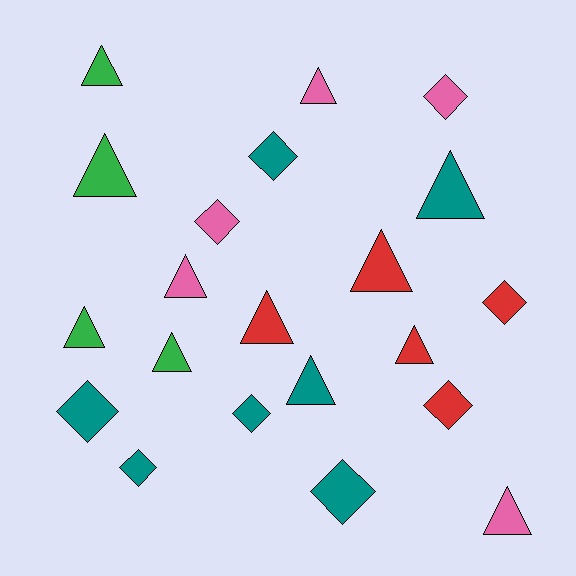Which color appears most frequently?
Teal, with 7 objects.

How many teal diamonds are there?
There are 5 teal diamonds.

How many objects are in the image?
There are 21 objects.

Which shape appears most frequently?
Triangle, with 12 objects.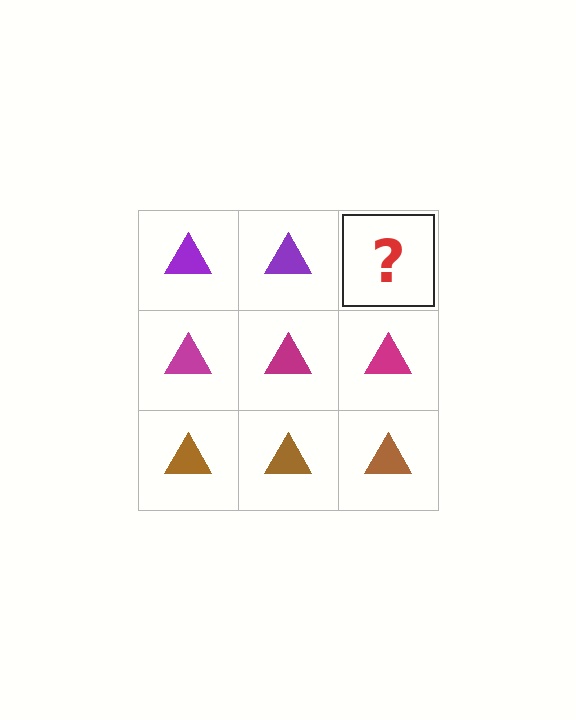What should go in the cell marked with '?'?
The missing cell should contain a purple triangle.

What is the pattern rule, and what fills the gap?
The rule is that each row has a consistent color. The gap should be filled with a purple triangle.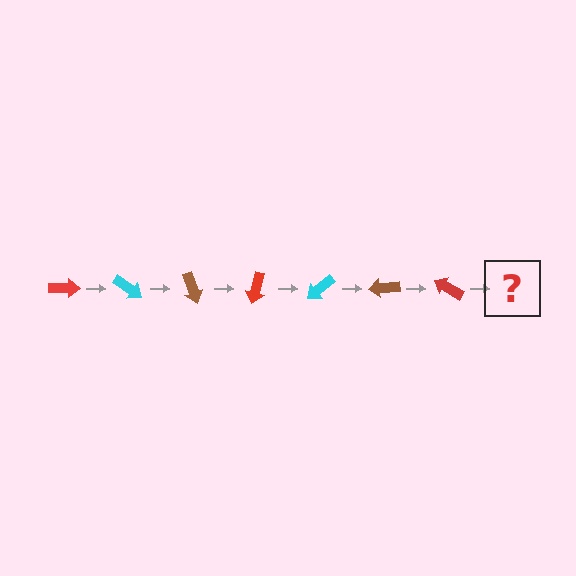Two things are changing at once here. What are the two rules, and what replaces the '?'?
The two rules are that it rotates 35 degrees each step and the color cycles through red, cyan, and brown. The '?' should be a cyan arrow, rotated 245 degrees from the start.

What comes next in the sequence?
The next element should be a cyan arrow, rotated 245 degrees from the start.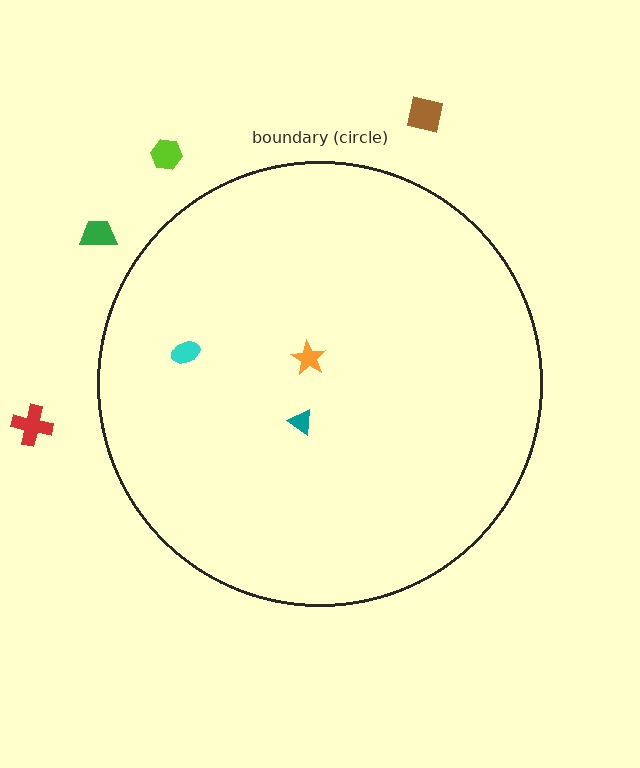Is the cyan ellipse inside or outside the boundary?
Inside.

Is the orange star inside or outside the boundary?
Inside.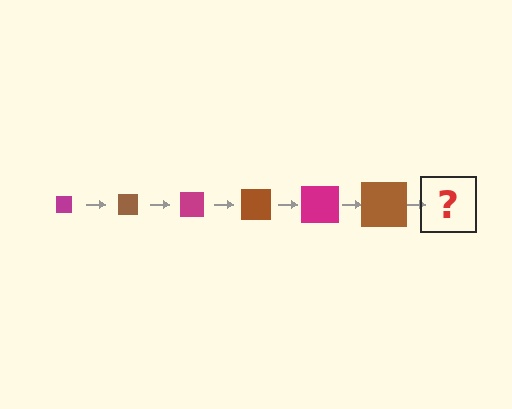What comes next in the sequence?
The next element should be a magenta square, larger than the previous one.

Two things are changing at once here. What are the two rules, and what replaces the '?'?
The two rules are that the square grows larger each step and the color cycles through magenta and brown. The '?' should be a magenta square, larger than the previous one.